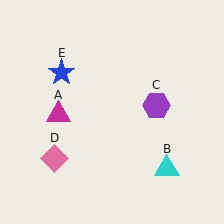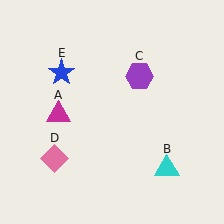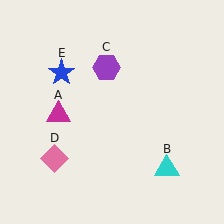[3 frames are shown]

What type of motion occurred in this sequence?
The purple hexagon (object C) rotated counterclockwise around the center of the scene.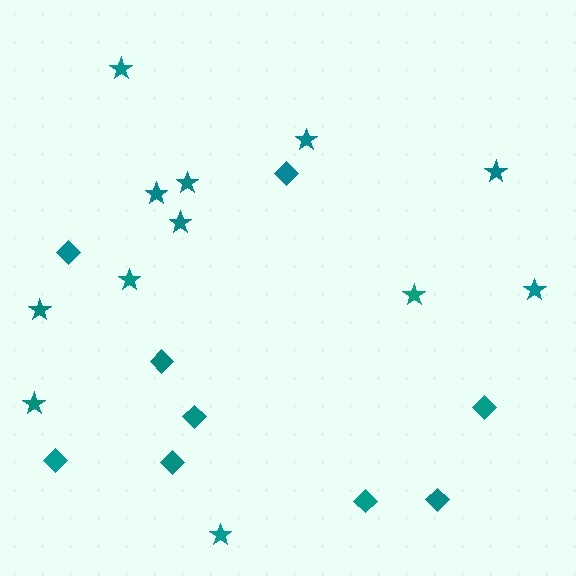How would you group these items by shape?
There are 2 groups: one group of stars (12) and one group of diamonds (9).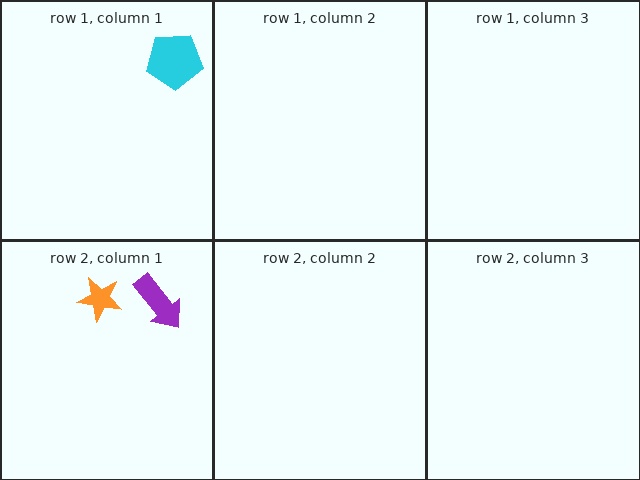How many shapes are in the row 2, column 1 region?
2.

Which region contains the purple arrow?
The row 2, column 1 region.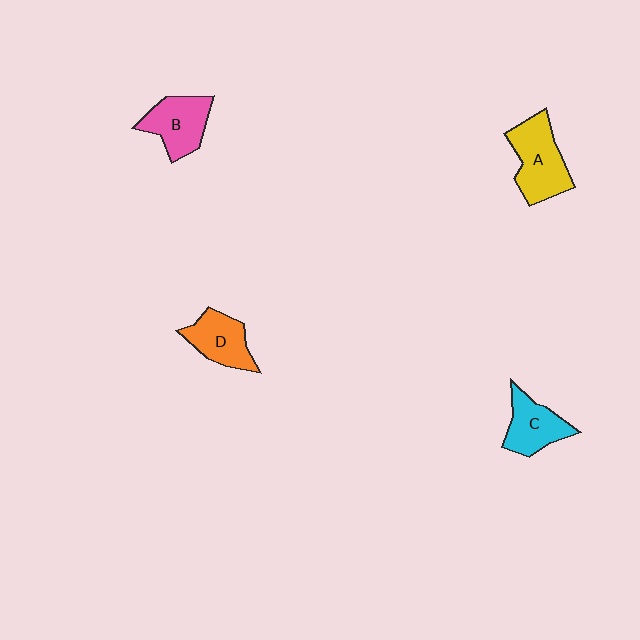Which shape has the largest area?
Shape A (yellow).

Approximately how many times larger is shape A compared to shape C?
Approximately 1.3 times.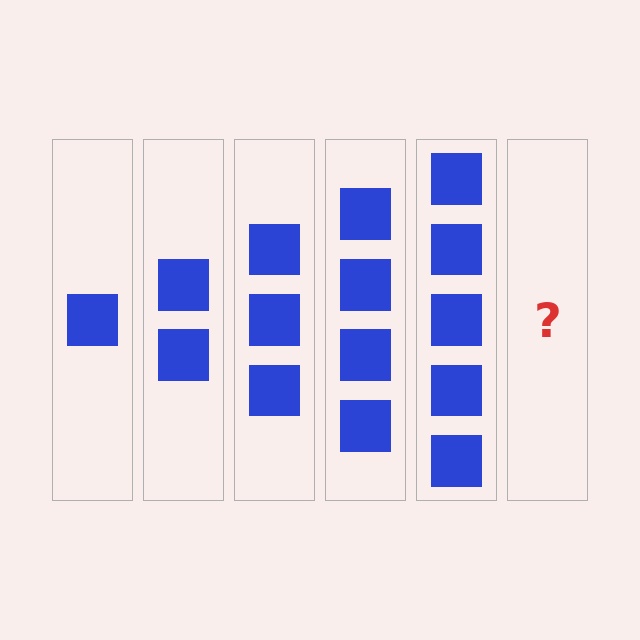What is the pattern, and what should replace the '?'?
The pattern is that each step adds one more square. The '?' should be 6 squares.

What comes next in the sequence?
The next element should be 6 squares.